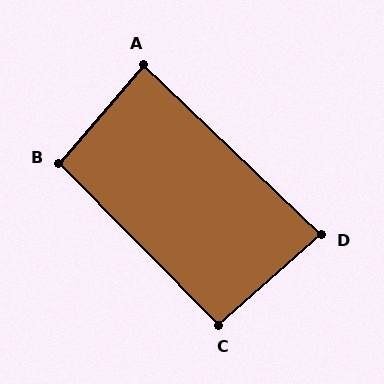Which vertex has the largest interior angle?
B, at approximately 95 degrees.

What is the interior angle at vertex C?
Approximately 93 degrees (approximately right).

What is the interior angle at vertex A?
Approximately 87 degrees (approximately right).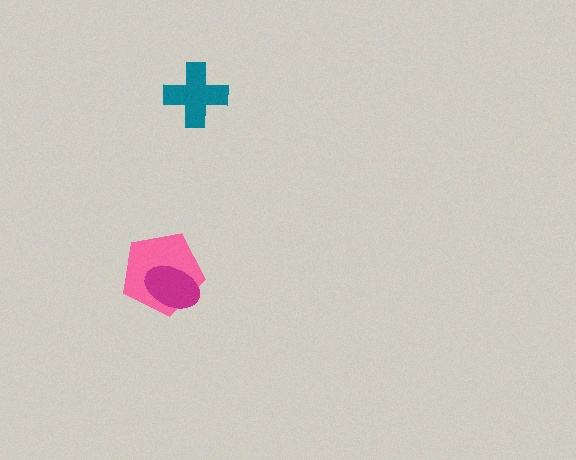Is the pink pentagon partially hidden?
Yes, it is partially covered by another shape.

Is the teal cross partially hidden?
No, no other shape covers it.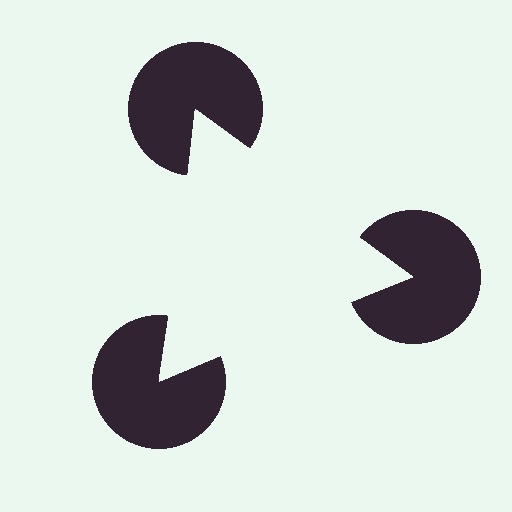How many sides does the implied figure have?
3 sides.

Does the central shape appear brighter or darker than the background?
It typically appears slightly brighter than the background, even though no actual brightness change is drawn.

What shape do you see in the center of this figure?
An illusory triangle — its edges are inferred from the aligned wedge cuts in the pac-man discs, not physically drawn.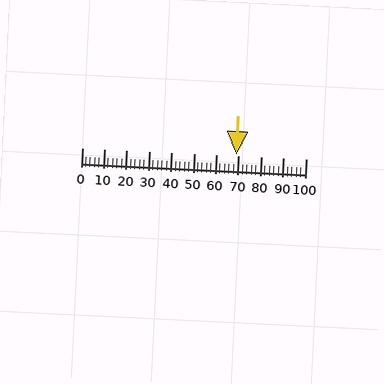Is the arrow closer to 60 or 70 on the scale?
The arrow is closer to 70.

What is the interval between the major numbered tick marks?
The major tick marks are spaced 10 units apart.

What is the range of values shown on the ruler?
The ruler shows values from 0 to 100.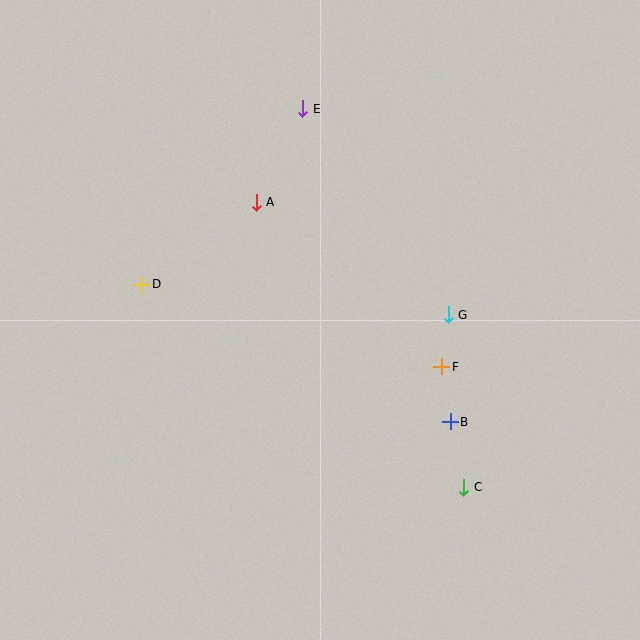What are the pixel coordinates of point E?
Point E is at (303, 109).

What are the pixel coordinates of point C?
Point C is at (464, 487).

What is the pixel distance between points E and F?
The distance between E and F is 293 pixels.